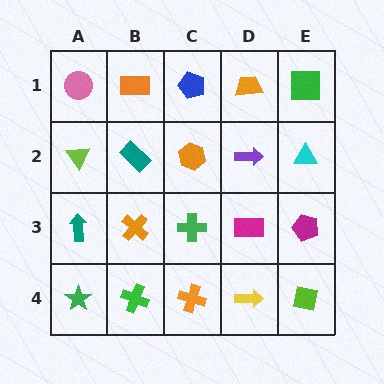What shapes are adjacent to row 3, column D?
A purple arrow (row 2, column D), a yellow arrow (row 4, column D), a green cross (row 3, column C), a magenta pentagon (row 3, column E).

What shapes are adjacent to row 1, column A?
A lime triangle (row 2, column A), an orange rectangle (row 1, column B).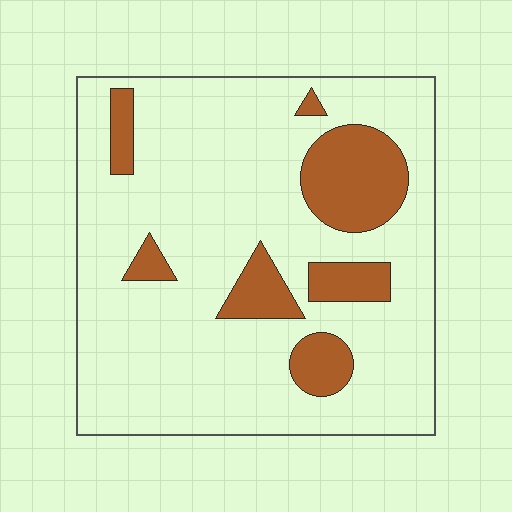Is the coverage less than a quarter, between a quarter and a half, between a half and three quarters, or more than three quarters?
Less than a quarter.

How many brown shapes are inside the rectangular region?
7.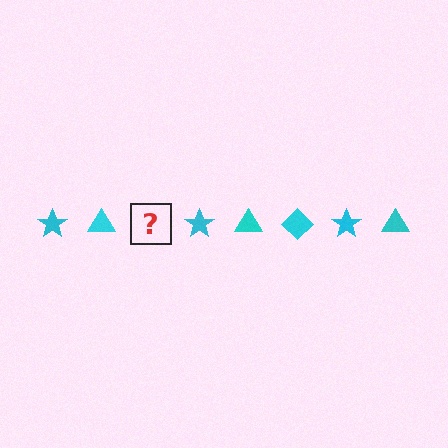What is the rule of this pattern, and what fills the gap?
The rule is that the pattern cycles through star, triangle, diamond shapes in cyan. The gap should be filled with a cyan diamond.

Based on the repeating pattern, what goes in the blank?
The blank should be a cyan diamond.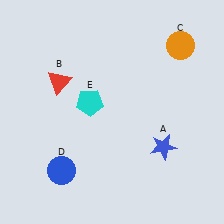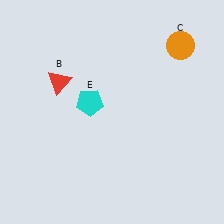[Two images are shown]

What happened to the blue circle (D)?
The blue circle (D) was removed in Image 2. It was in the bottom-left area of Image 1.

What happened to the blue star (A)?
The blue star (A) was removed in Image 2. It was in the bottom-right area of Image 1.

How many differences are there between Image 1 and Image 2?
There are 2 differences between the two images.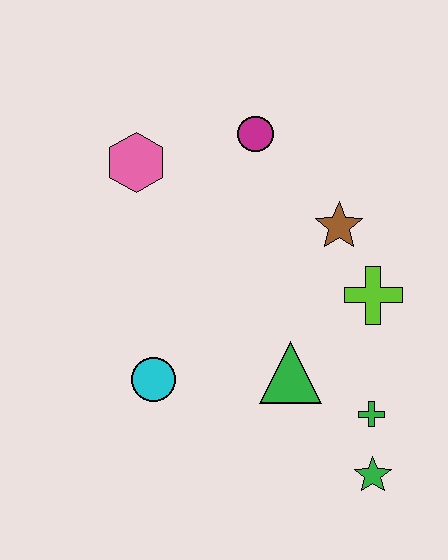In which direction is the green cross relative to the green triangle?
The green cross is to the right of the green triangle.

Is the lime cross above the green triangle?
Yes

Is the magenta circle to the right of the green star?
No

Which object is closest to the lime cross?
The brown star is closest to the lime cross.